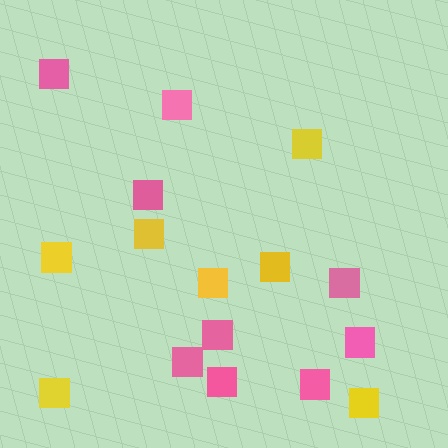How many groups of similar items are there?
There are 2 groups: one group of yellow squares (7) and one group of pink squares (9).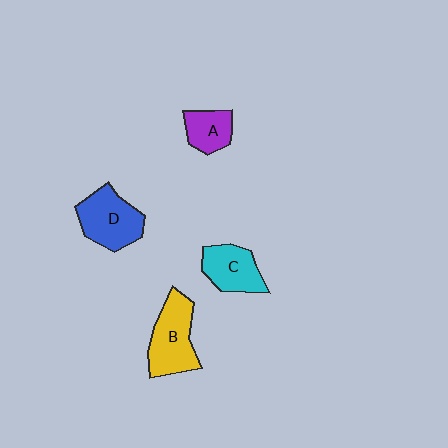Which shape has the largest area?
Shape B (yellow).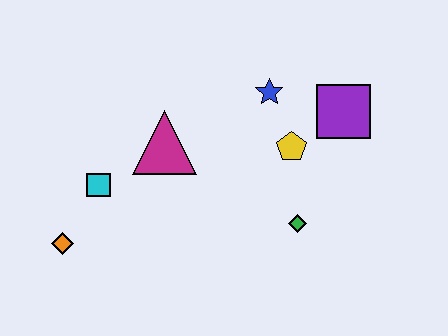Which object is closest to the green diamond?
The yellow pentagon is closest to the green diamond.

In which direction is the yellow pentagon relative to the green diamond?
The yellow pentagon is above the green diamond.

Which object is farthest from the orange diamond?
The purple square is farthest from the orange diamond.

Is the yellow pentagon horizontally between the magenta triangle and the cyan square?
No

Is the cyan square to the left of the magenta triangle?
Yes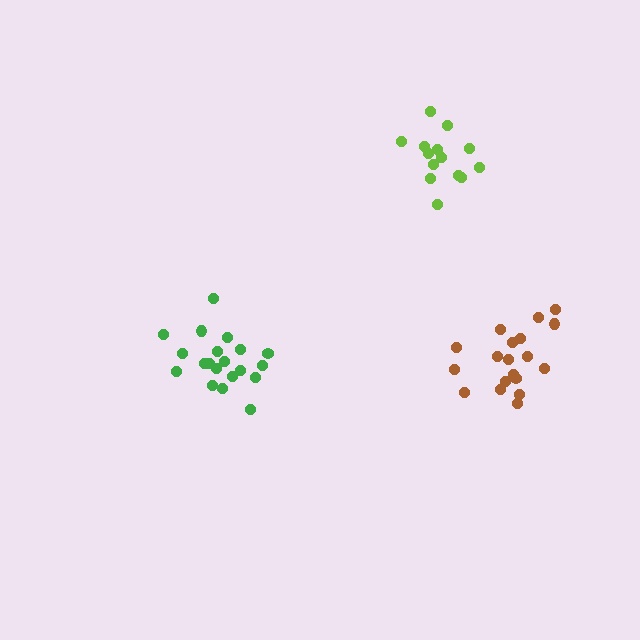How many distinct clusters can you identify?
There are 3 distinct clusters.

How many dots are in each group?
Group 1: 19 dots, Group 2: 20 dots, Group 3: 14 dots (53 total).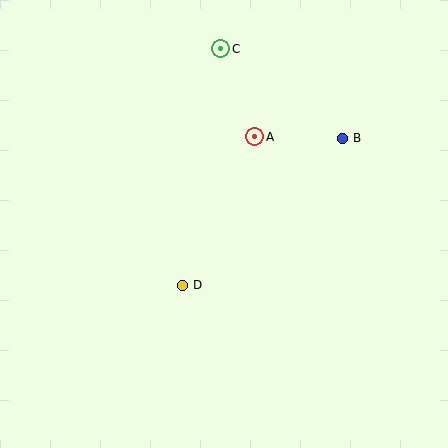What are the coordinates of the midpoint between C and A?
The midpoint between C and A is at (238, 93).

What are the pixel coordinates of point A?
Point A is at (255, 137).